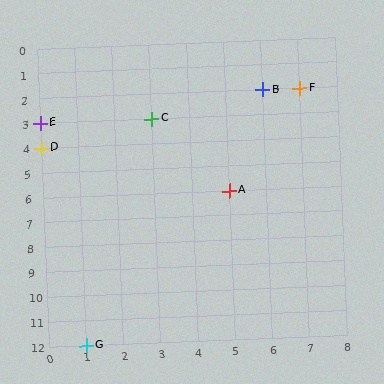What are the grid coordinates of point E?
Point E is at grid coordinates (0, 3).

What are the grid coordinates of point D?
Point D is at grid coordinates (0, 4).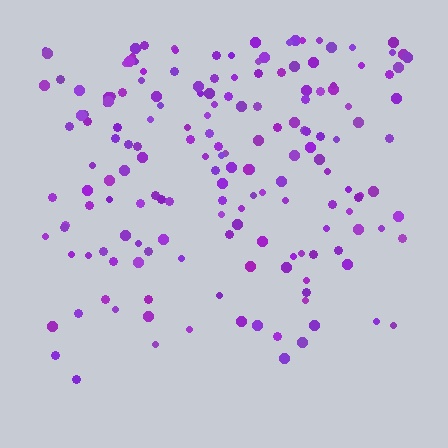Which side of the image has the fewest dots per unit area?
The bottom.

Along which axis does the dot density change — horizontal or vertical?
Vertical.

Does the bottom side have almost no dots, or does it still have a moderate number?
Still a moderate number, just noticeably fewer than the top.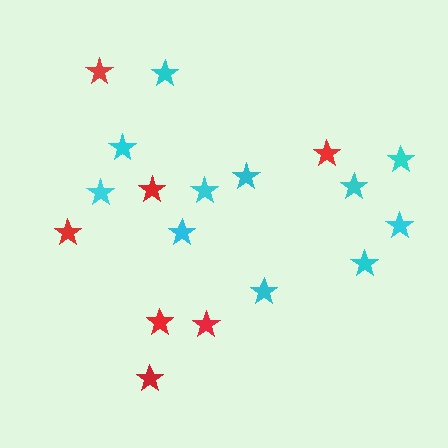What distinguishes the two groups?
There are 2 groups: one group of red stars (7) and one group of cyan stars (11).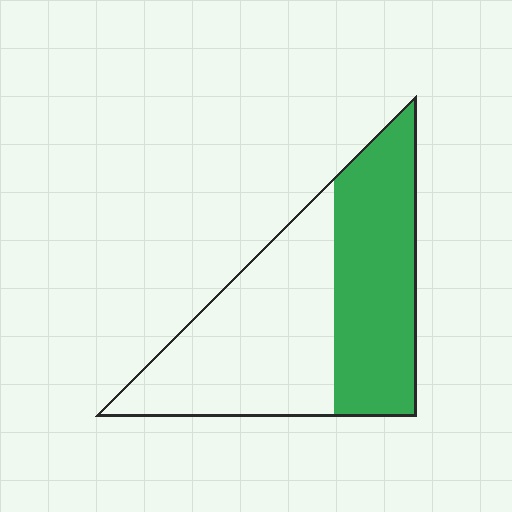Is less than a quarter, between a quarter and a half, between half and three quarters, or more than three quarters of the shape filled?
Between a quarter and a half.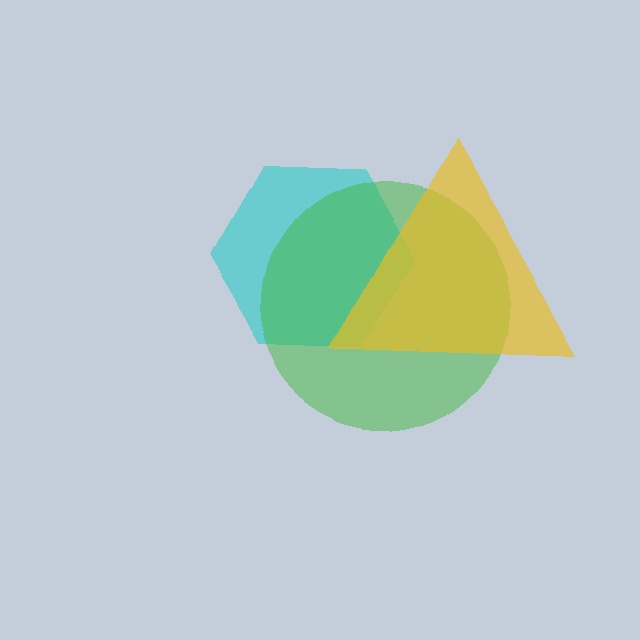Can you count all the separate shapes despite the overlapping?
Yes, there are 3 separate shapes.